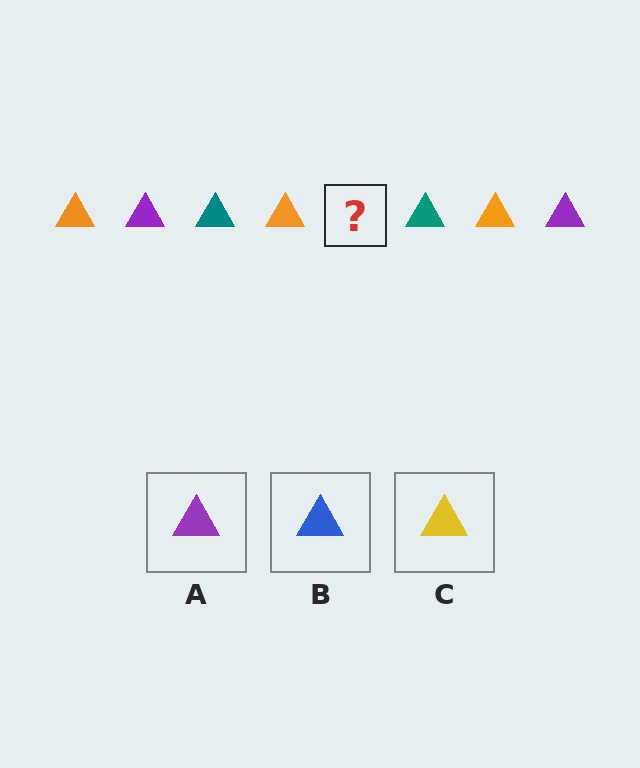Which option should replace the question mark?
Option A.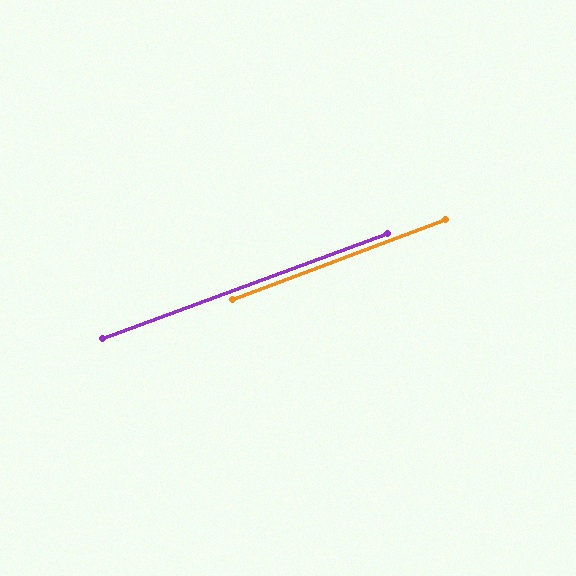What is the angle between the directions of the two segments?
Approximately 0 degrees.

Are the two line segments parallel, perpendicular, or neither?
Parallel — their directions differ by only 0.4°.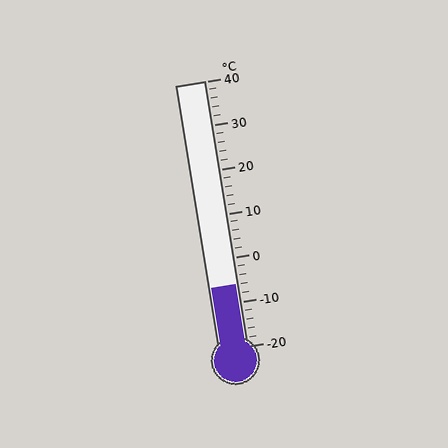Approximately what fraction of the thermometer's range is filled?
The thermometer is filled to approximately 25% of its range.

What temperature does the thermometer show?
The thermometer shows approximately -6°C.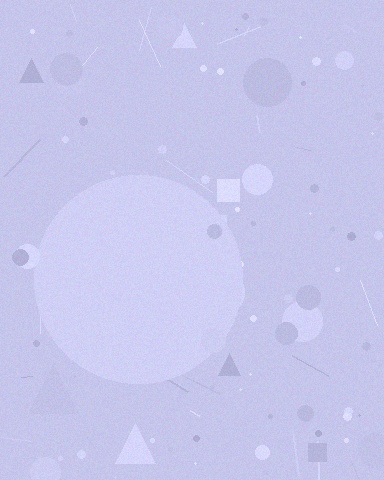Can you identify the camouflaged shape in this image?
The camouflaged shape is a circle.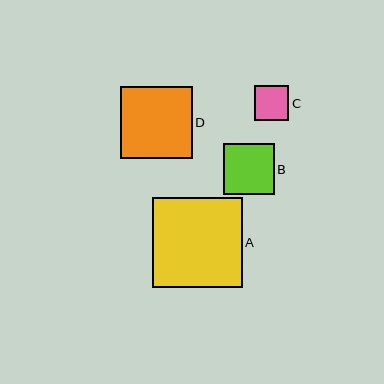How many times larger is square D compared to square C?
Square D is approximately 2.1 times the size of square C.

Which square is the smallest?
Square C is the smallest with a size of approximately 34 pixels.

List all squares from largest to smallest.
From largest to smallest: A, D, B, C.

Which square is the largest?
Square A is the largest with a size of approximately 89 pixels.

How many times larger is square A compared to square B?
Square A is approximately 1.8 times the size of square B.